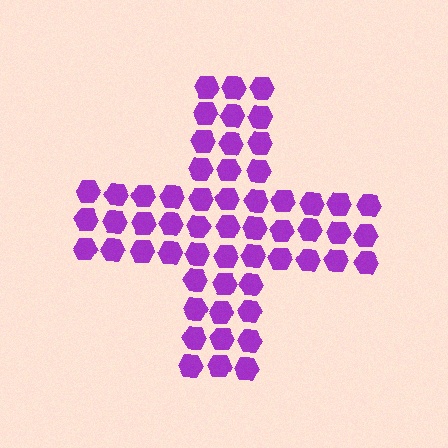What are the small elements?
The small elements are hexagons.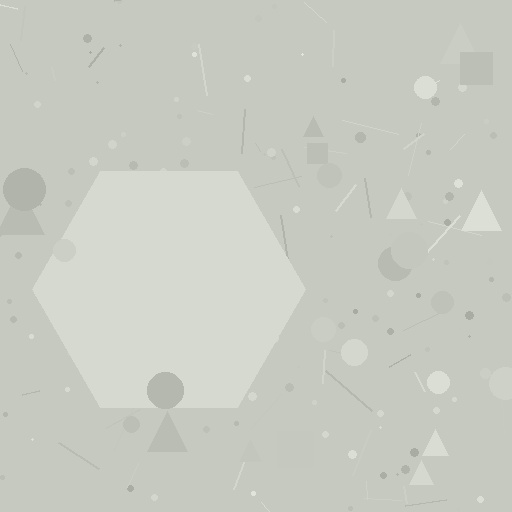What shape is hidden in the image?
A hexagon is hidden in the image.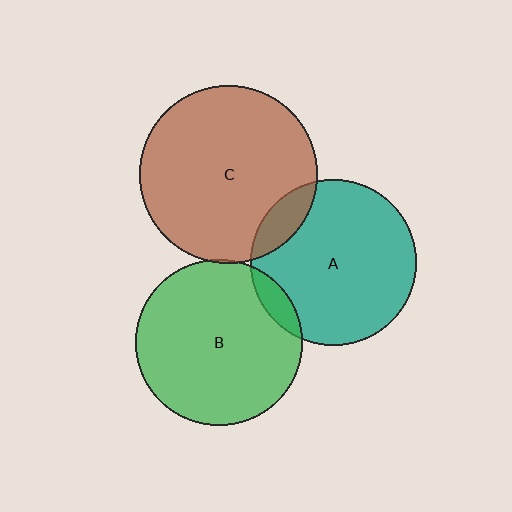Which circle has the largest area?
Circle C (brown).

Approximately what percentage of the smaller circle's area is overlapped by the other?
Approximately 10%.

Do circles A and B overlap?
Yes.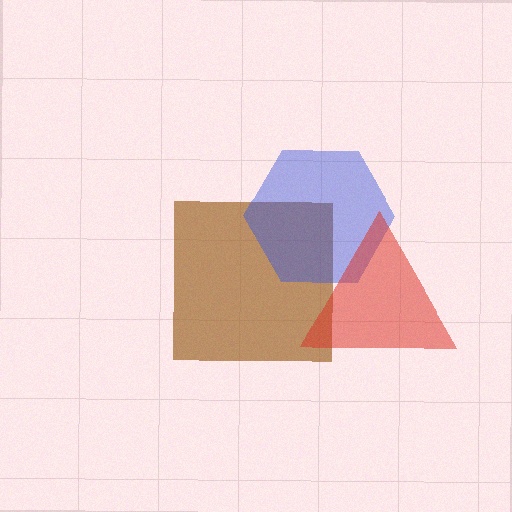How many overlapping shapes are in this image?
There are 3 overlapping shapes in the image.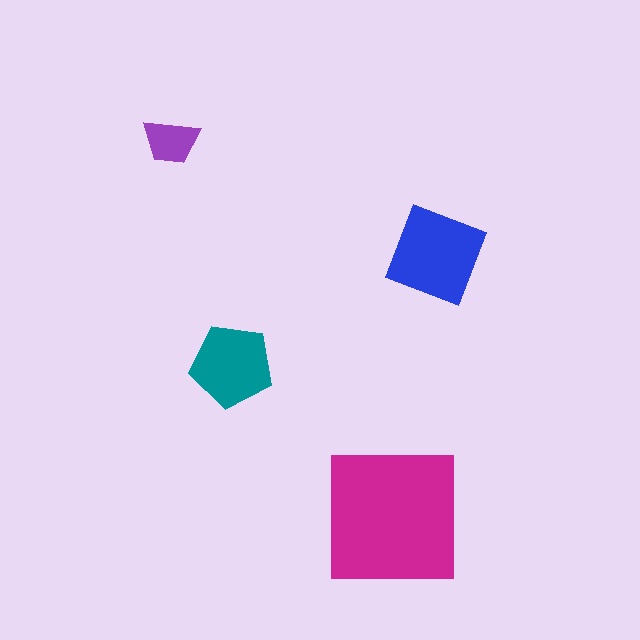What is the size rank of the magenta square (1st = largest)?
1st.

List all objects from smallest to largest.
The purple trapezoid, the teal pentagon, the blue diamond, the magenta square.